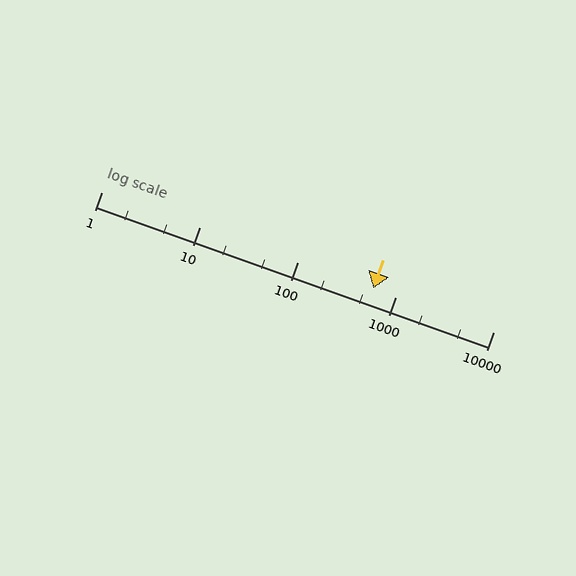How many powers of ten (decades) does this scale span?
The scale spans 4 decades, from 1 to 10000.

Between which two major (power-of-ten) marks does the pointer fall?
The pointer is between 100 and 1000.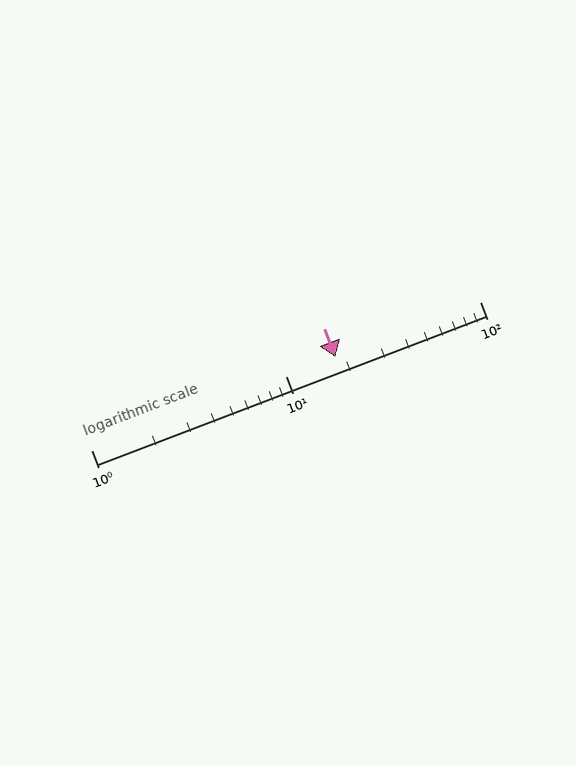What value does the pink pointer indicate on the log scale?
The pointer indicates approximately 18.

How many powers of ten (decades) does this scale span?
The scale spans 2 decades, from 1 to 100.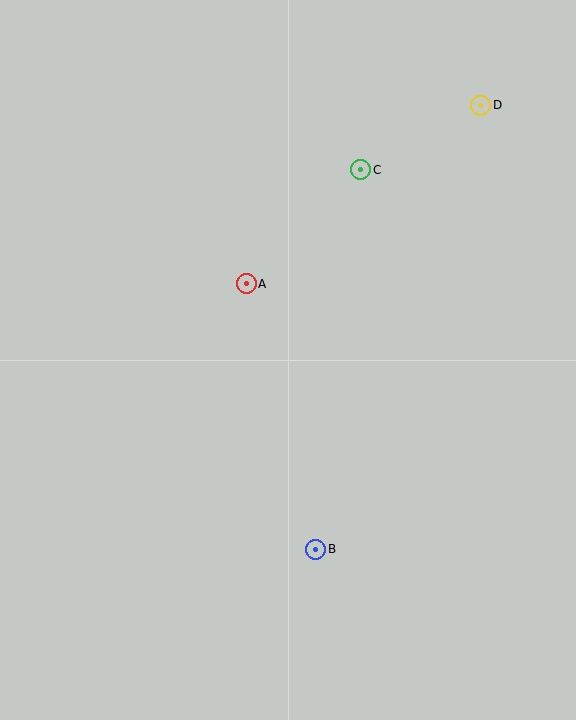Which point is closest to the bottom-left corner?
Point B is closest to the bottom-left corner.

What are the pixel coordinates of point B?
Point B is at (316, 549).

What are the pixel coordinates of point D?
Point D is at (481, 105).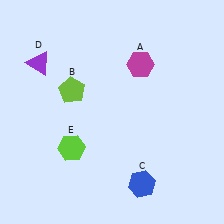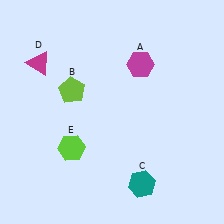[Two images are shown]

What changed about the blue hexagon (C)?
In Image 1, C is blue. In Image 2, it changed to teal.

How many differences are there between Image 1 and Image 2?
There are 2 differences between the two images.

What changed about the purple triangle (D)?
In Image 1, D is purple. In Image 2, it changed to magenta.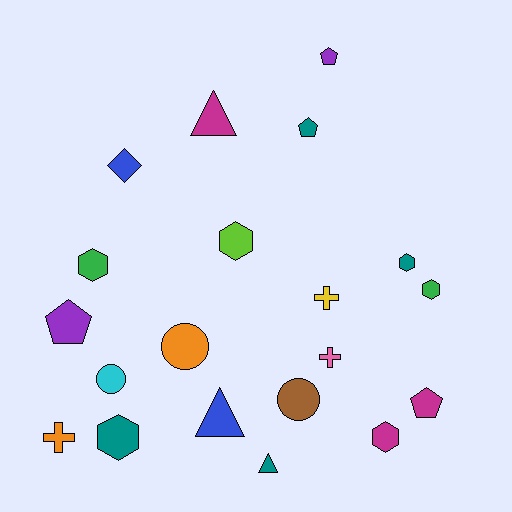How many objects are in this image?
There are 20 objects.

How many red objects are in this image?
There are no red objects.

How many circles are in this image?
There are 3 circles.